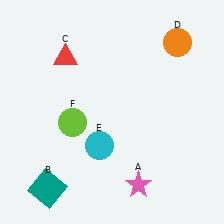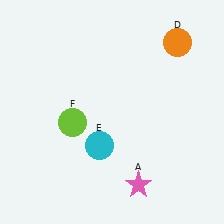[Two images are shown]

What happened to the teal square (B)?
The teal square (B) was removed in Image 2. It was in the bottom-left area of Image 1.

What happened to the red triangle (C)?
The red triangle (C) was removed in Image 2. It was in the top-left area of Image 1.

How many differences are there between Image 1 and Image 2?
There are 2 differences between the two images.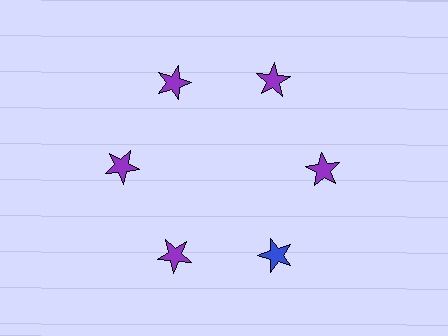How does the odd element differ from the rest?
It has a different color: blue instead of purple.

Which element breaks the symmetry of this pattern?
The blue star at roughly the 5 o'clock position breaks the symmetry. All other shapes are purple stars.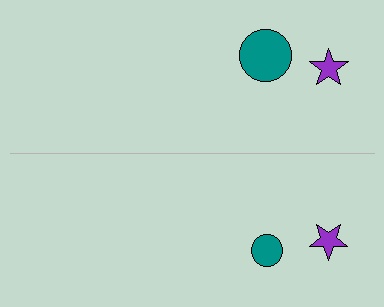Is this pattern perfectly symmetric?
No, the pattern is not perfectly symmetric. The teal circle on the bottom side has a different size than its mirror counterpart.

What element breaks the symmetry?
The teal circle on the bottom side has a different size than its mirror counterpart.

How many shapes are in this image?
There are 4 shapes in this image.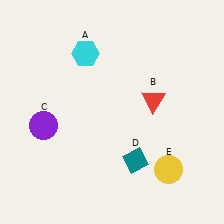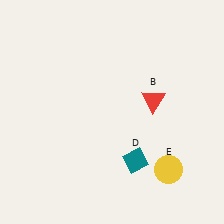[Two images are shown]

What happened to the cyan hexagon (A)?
The cyan hexagon (A) was removed in Image 2. It was in the top-left area of Image 1.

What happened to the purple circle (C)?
The purple circle (C) was removed in Image 2. It was in the bottom-left area of Image 1.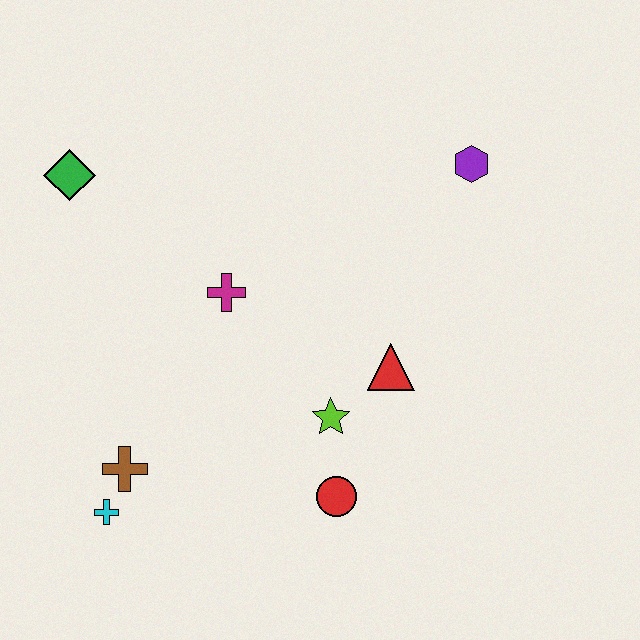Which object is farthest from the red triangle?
The green diamond is farthest from the red triangle.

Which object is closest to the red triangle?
The lime star is closest to the red triangle.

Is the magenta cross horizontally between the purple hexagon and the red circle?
No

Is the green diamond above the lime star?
Yes